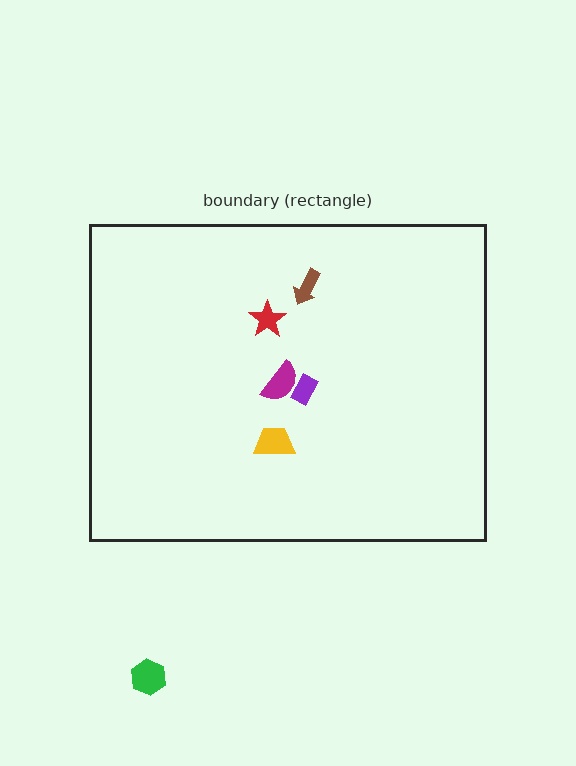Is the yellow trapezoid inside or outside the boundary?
Inside.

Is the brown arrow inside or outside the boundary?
Inside.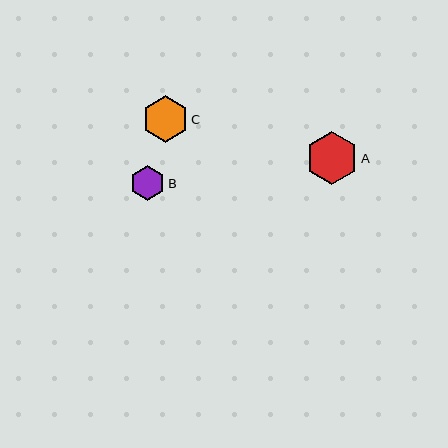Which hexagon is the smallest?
Hexagon B is the smallest with a size of approximately 35 pixels.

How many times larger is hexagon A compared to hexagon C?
Hexagon A is approximately 1.1 times the size of hexagon C.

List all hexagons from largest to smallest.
From largest to smallest: A, C, B.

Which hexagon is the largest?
Hexagon A is the largest with a size of approximately 53 pixels.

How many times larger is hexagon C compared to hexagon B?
Hexagon C is approximately 1.3 times the size of hexagon B.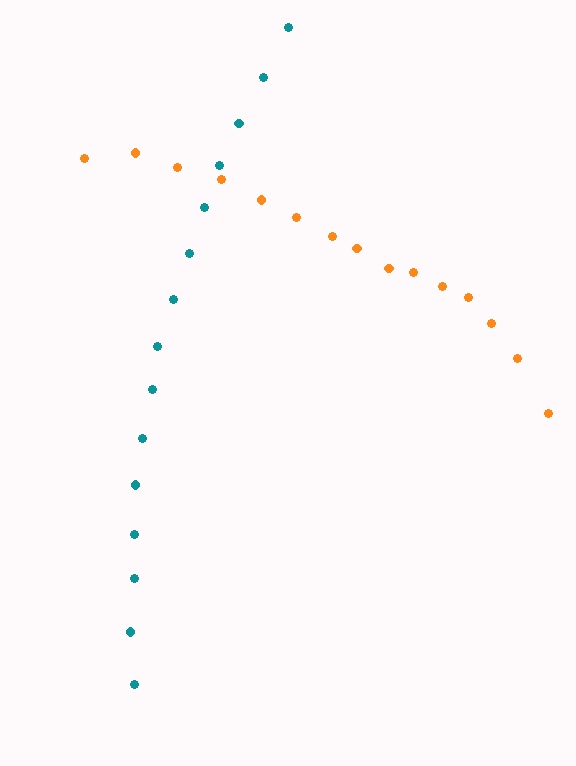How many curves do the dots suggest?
There are 2 distinct paths.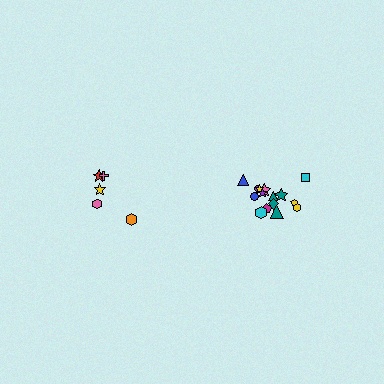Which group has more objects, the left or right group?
The right group.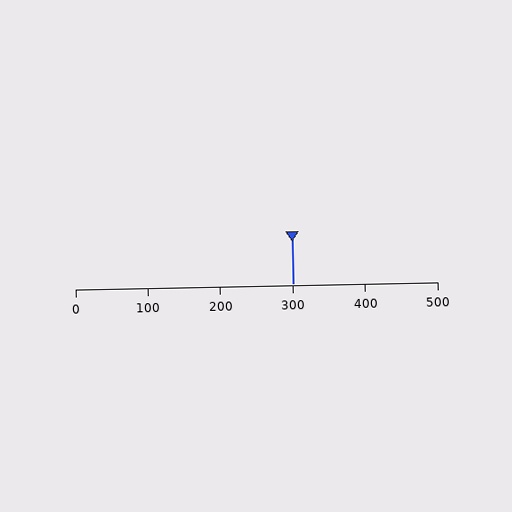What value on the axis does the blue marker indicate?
The marker indicates approximately 300.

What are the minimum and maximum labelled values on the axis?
The axis runs from 0 to 500.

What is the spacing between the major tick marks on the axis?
The major ticks are spaced 100 apart.